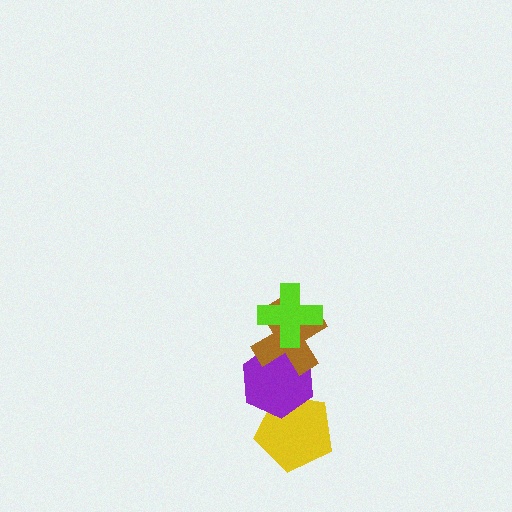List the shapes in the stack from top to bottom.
From top to bottom: the lime cross, the brown cross, the purple hexagon, the yellow pentagon.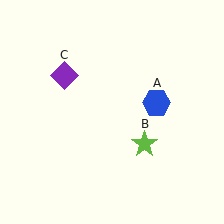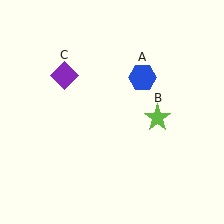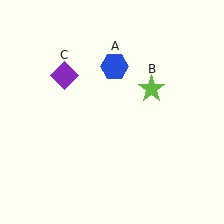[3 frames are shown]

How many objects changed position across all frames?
2 objects changed position: blue hexagon (object A), lime star (object B).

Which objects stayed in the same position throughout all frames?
Purple diamond (object C) remained stationary.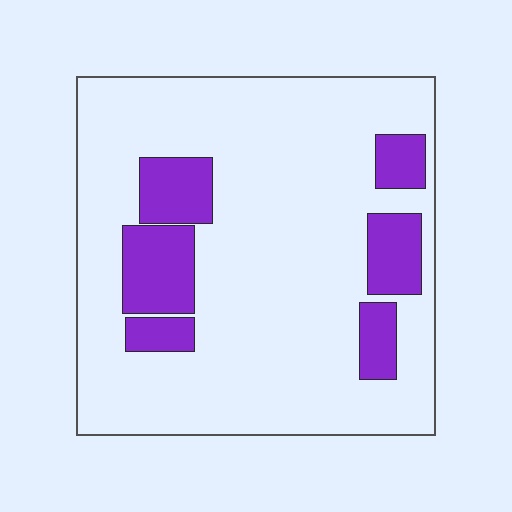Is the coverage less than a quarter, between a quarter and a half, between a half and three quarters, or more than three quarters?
Less than a quarter.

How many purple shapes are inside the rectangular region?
6.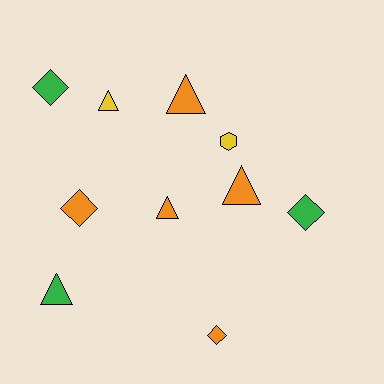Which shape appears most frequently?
Triangle, with 5 objects.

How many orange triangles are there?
There are 3 orange triangles.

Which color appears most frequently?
Orange, with 5 objects.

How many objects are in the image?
There are 10 objects.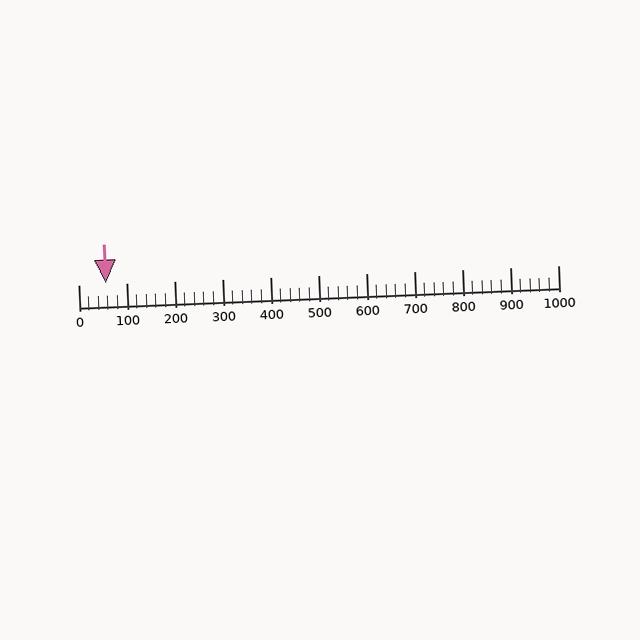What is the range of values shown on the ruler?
The ruler shows values from 0 to 1000.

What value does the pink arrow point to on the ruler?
The pink arrow points to approximately 57.